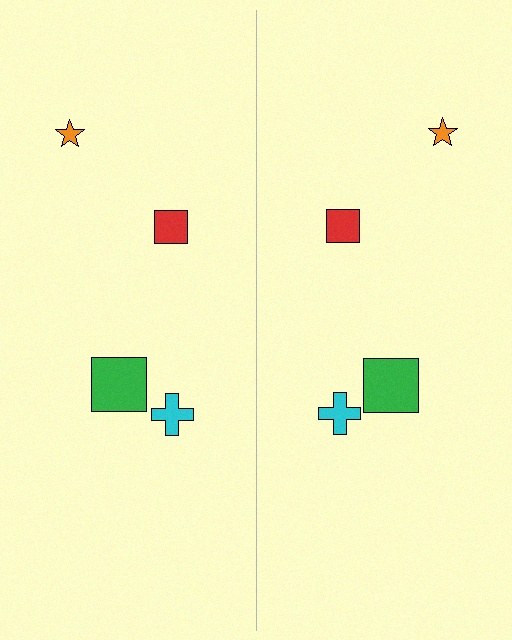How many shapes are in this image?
There are 8 shapes in this image.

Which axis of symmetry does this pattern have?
The pattern has a vertical axis of symmetry running through the center of the image.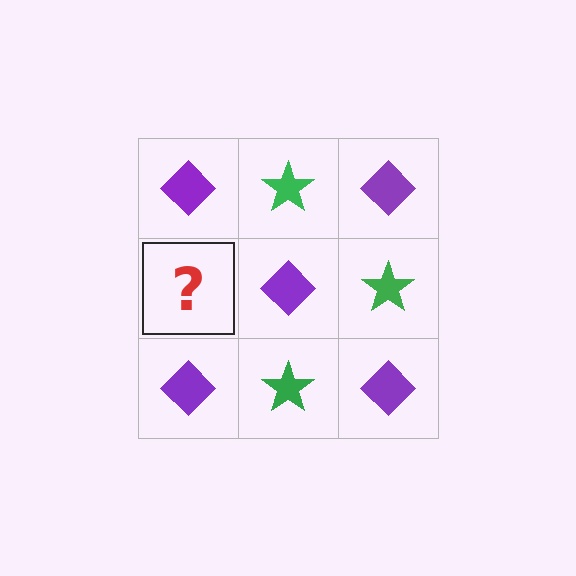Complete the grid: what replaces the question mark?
The question mark should be replaced with a green star.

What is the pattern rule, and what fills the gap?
The rule is that it alternates purple diamond and green star in a checkerboard pattern. The gap should be filled with a green star.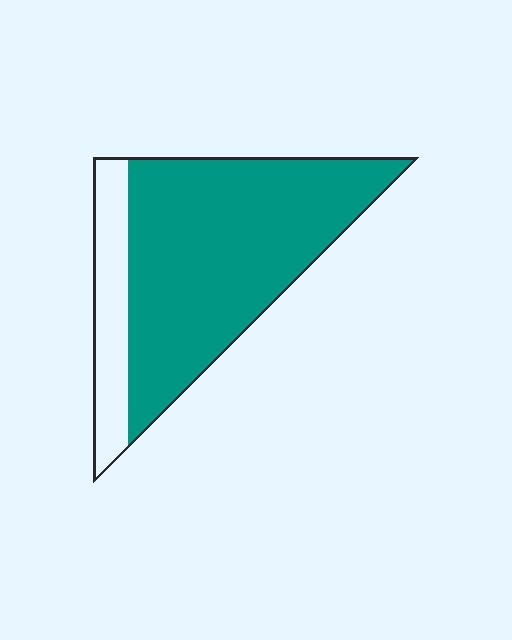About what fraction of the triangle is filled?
About four fifths (4/5).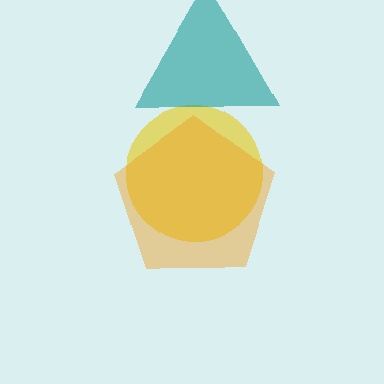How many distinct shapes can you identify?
There are 3 distinct shapes: a yellow circle, a teal triangle, an orange pentagon.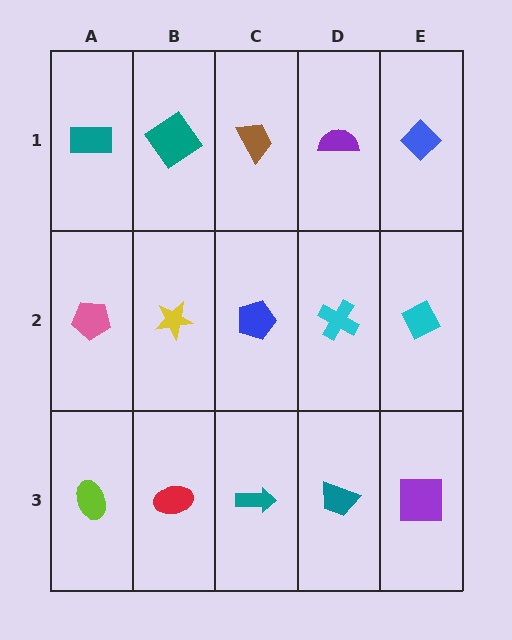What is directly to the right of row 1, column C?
A purple semicircle.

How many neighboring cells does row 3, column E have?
2.